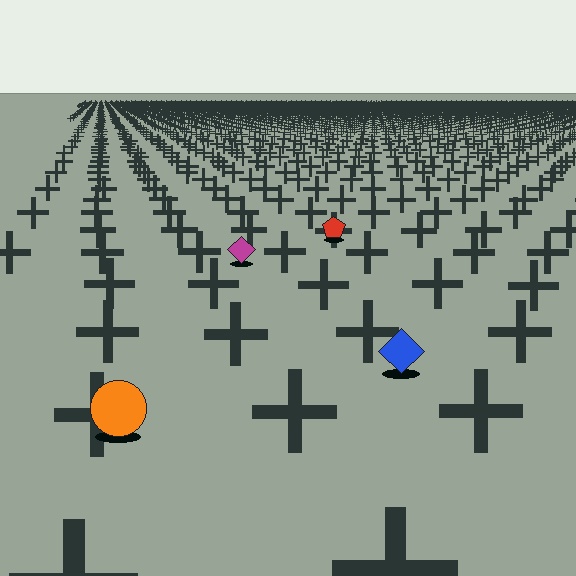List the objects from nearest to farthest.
From nearest to farthest: the orange circle, the blue diamond, the magenta diamond, the red pentagon.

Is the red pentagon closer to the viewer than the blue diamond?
No. The blue diamond is closer — you can tell from the texture gradient: the ground texture is coarser near it.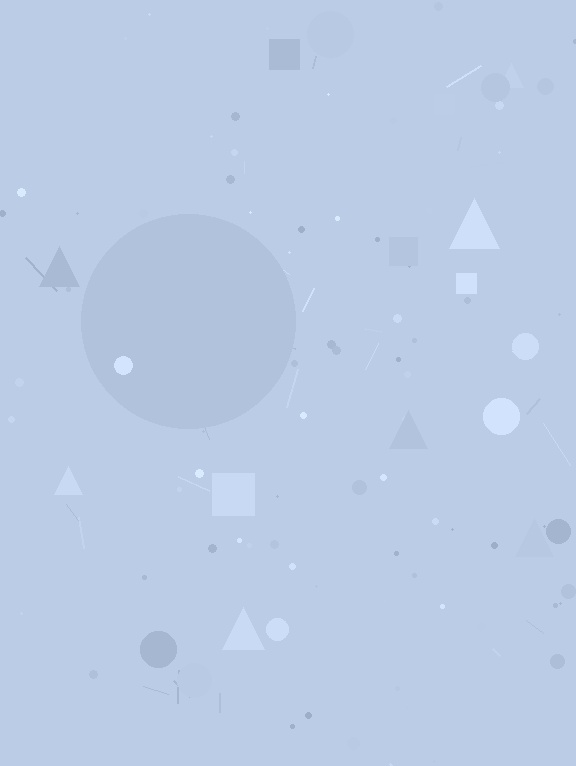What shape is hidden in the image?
A circle is hidden in the image.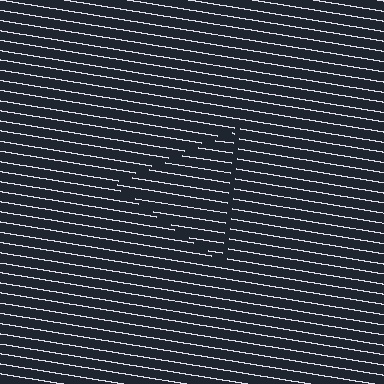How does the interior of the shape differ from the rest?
The interior of the shape contains the same grating, shifted by half a period — the contour is defined by the phase discontinuity where line-ends from the inner and outer gratings abut.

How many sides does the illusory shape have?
3 sides — the line-ends trace a triangle.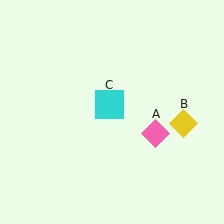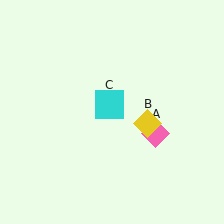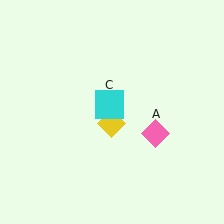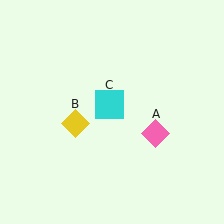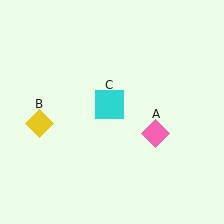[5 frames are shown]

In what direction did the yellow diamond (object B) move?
The yellow diamond (object B) moved left.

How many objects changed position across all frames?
1 object changed position: yellow diamond (object B).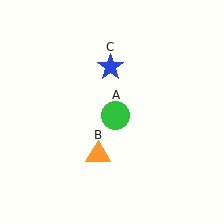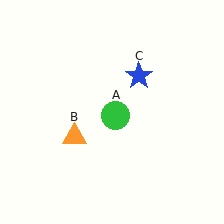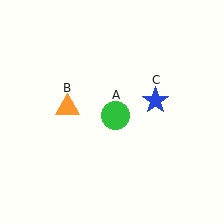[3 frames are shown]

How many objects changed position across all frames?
2 objects changed position: orange triangle (object B), blue star (object C).